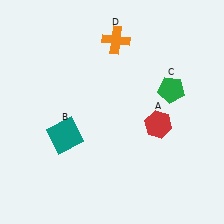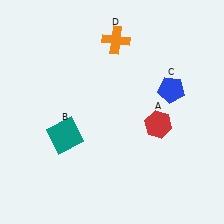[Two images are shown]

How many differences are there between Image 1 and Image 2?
There is 1 difference between the two images.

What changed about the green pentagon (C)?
In Image 1, C is green. In Image 2, it changed to blue.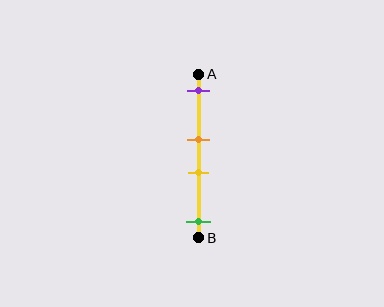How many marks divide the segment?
There are 4 marks dividing the segment.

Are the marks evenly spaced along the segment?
No, the marks are not evenly spaced.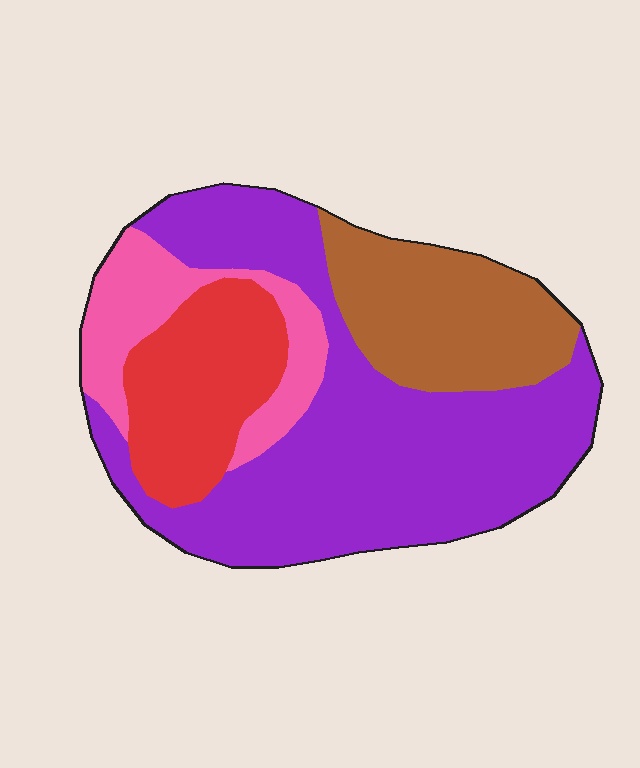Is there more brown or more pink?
Brown.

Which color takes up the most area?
Purple, at roughly 50%.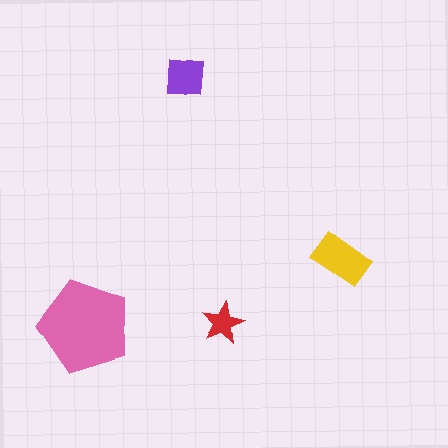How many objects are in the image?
There are 4 objects in the image.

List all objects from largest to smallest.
The pink pentagon, the yellow rectangle, the purple square, the red star.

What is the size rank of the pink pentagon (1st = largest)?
1st.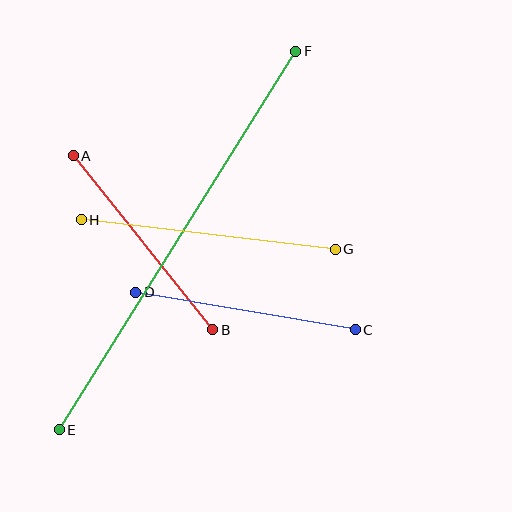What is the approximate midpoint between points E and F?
The midpoint is at approximately (177, 240) pixels.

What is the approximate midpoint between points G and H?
The midpoint is at approximately (208, 235) pixels.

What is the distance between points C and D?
The distance is approximately 223 pixels.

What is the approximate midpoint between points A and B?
The midpoint is at approximately (143, 243) pixels.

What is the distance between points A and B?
The distance is approximately 223 pixels.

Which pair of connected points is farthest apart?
Points E and F are farthest apart.